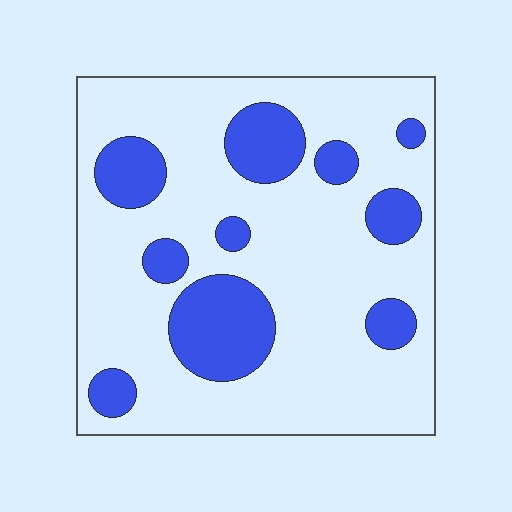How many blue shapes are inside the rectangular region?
10.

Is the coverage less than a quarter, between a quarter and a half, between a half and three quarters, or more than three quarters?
Less than a quarter.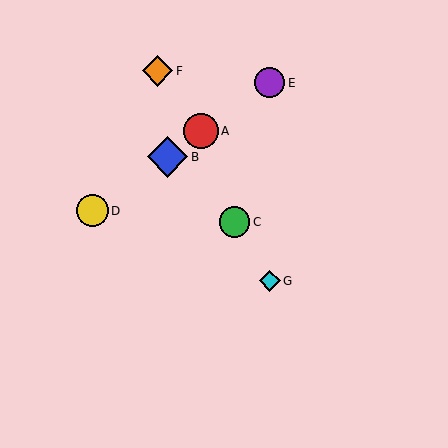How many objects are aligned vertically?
2 objects (E, G) are aligned vertically.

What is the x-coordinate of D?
Object D is at x≈93.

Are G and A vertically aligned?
No, G is at x≈270 and A is at x≈201.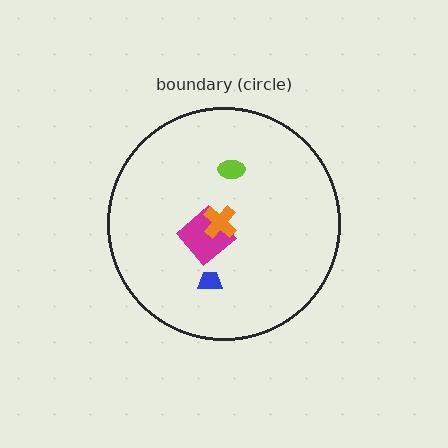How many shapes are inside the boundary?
4 inside, 0 outside.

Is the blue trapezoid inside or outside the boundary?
Inside.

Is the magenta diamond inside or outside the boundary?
Inside.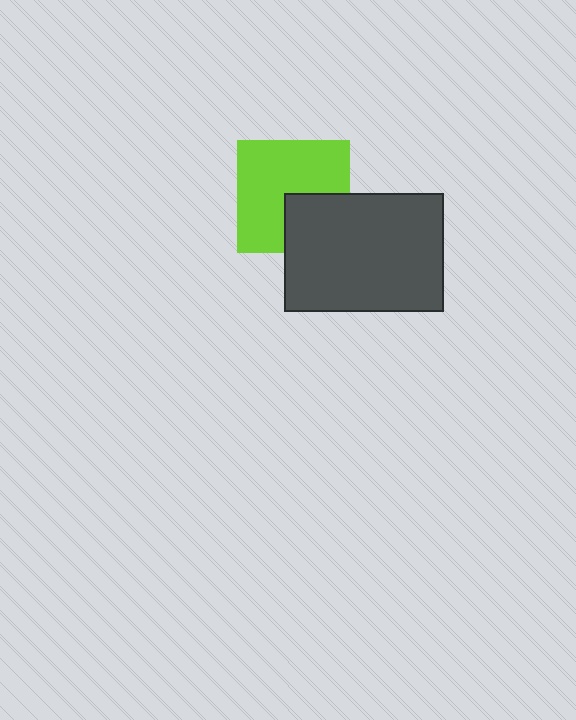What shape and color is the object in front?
The object in front is a dark gray rectangle.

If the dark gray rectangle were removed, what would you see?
You would see the complete lime square.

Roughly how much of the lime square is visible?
Most of it is visible (roughly 69%).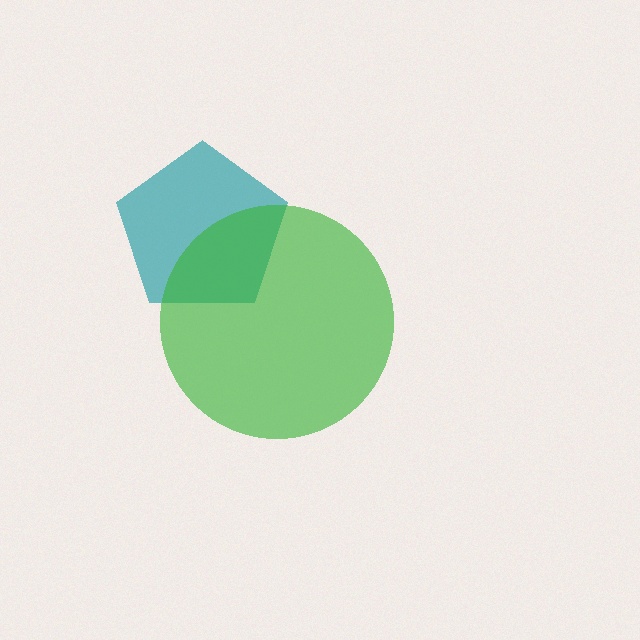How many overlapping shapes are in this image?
There are 2 overlapping shapes in the image.